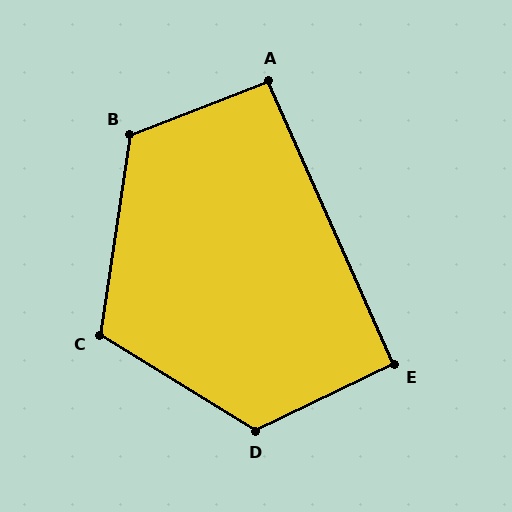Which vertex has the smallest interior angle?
E, at approximately 92 degrees.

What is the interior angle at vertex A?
Approximately 93 degrees (approximately right).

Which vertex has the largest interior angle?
D, at approximately 122 degrees.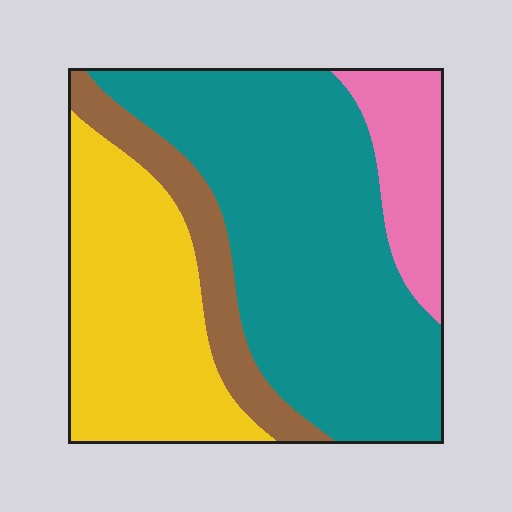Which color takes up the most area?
Teal, at roughly 50%.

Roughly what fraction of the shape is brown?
Brown takes up about one eighth (1/8) of the shape.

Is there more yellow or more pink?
Yellow.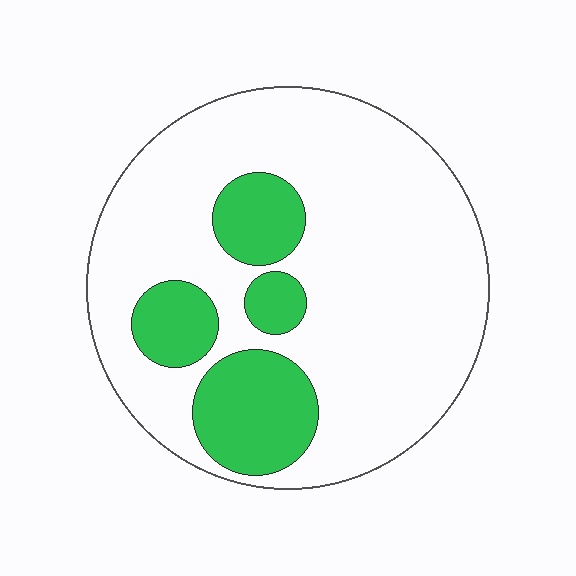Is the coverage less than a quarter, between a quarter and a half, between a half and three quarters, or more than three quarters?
Less than a quarter.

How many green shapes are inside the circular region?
4.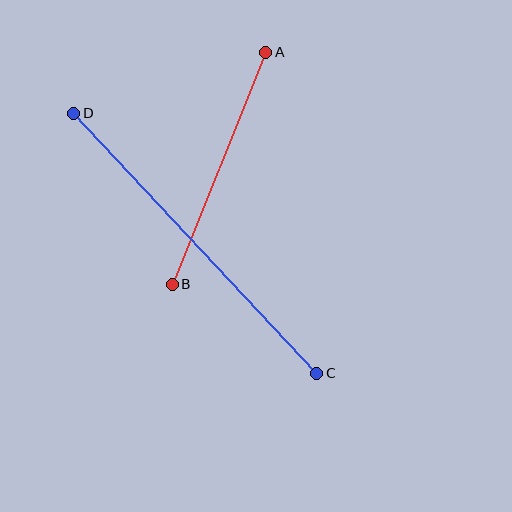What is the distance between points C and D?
The distance is approximately 356 pixels.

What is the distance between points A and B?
The distance is approximately 251 pixels.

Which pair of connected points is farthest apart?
Points C and D are farthest apart.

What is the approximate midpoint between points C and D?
The midpoint is at approximately (195, 243) pixels.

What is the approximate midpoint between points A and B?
The midpoint is at approximately (219, 168) pixels.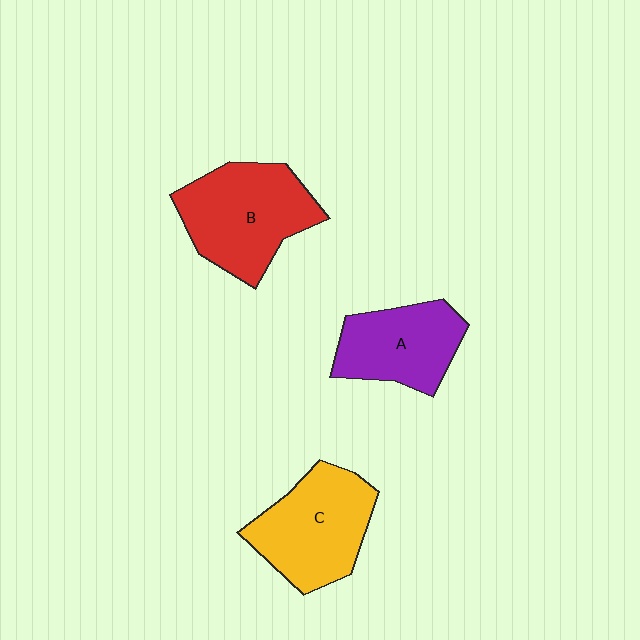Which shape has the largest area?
Shape B (red).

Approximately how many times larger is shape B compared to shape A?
Approximately 1.3 times.